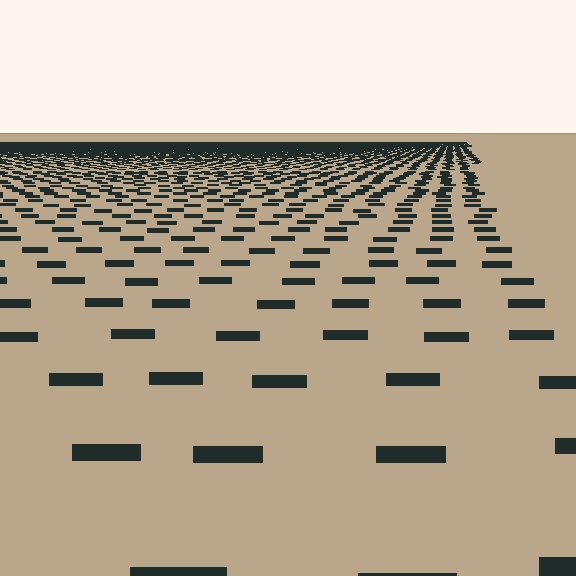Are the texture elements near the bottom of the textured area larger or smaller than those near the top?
Larger. Near the bottom, elements are closer to the viewer and appear at a bigger on-screen size.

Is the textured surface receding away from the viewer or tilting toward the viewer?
The surface is receding away from the viewer. Texture elements get smaller and denser toward the top.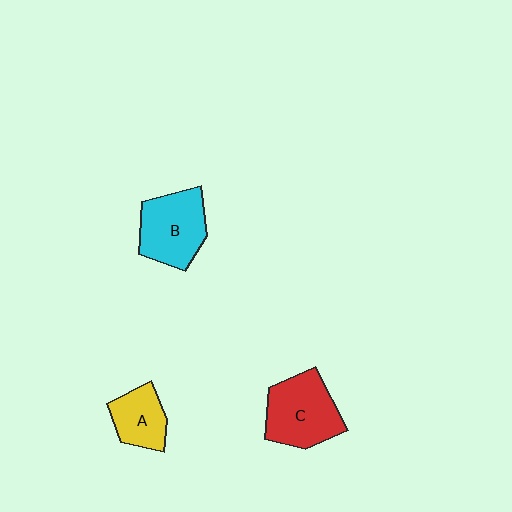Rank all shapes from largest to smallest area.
From largest to smallest: C (red), B (cyan), A (yellow).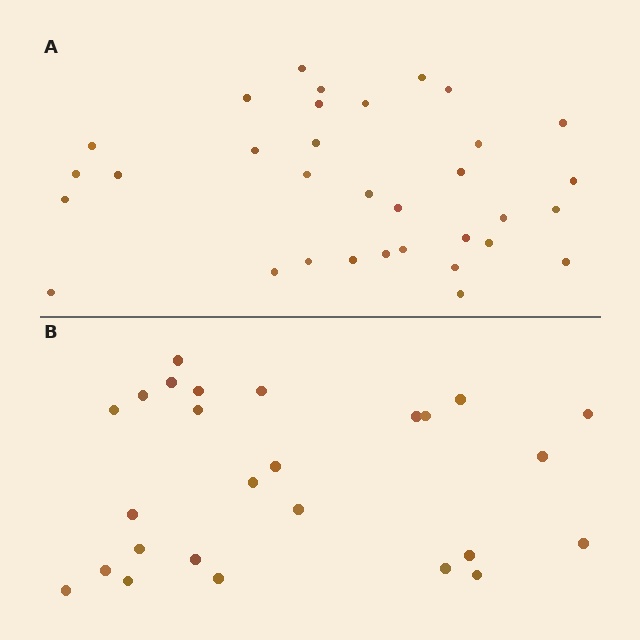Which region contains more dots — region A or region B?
Region A (the top region) has more dots.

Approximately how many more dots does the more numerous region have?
Region A has roughly 8 or so more dots than region B.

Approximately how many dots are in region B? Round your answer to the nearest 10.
About 30 dots. (The exact count is 26, which rounds to 30.)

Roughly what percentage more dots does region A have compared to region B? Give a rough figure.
About 25% more.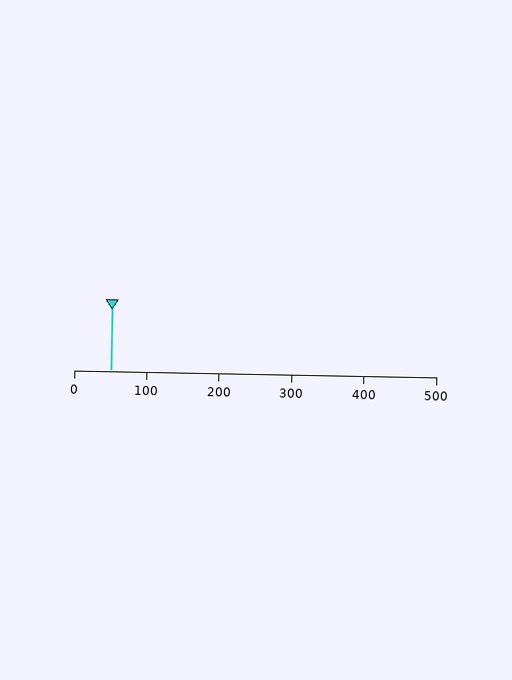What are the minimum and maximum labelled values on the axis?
The axis runs from 0 to 500.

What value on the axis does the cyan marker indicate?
The marker indicates approximately 50.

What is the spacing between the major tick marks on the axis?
The major ticks are spaced 100 apart.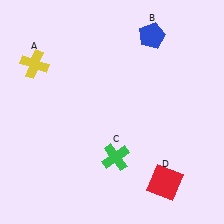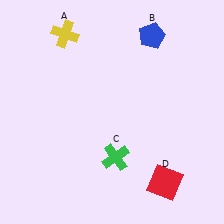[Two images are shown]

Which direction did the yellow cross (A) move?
The yellow cross (A) moved right.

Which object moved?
The yellow cross (A) moved right.